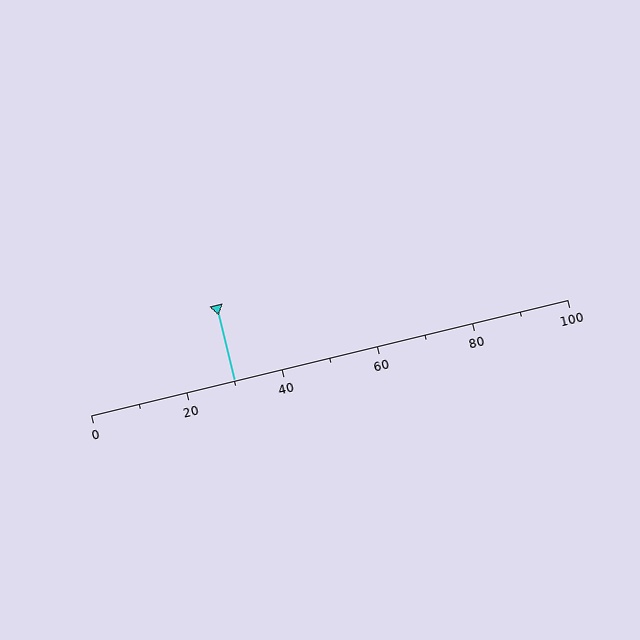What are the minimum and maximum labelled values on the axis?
The axis runs from 0 to 100.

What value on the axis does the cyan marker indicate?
The marker indicates approximately 30.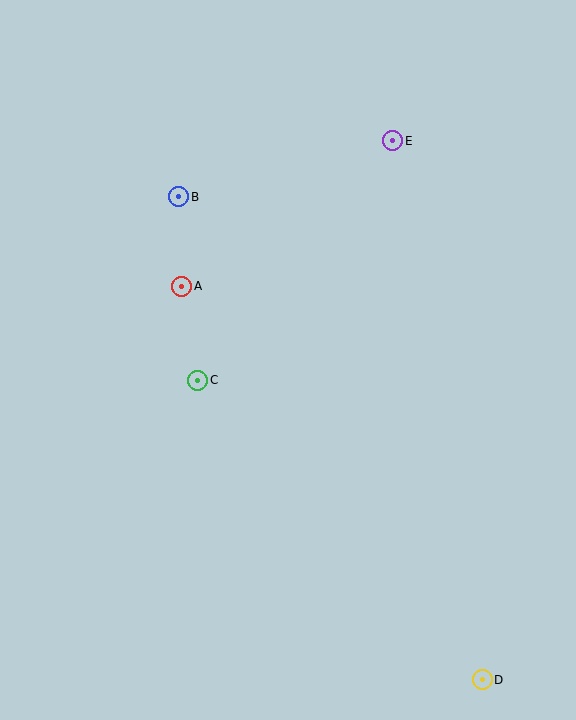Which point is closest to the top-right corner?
Point E is closest to the top-right corner.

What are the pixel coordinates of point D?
Point D is at (482, 680).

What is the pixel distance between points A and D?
The distance between A and D is 495 pixels.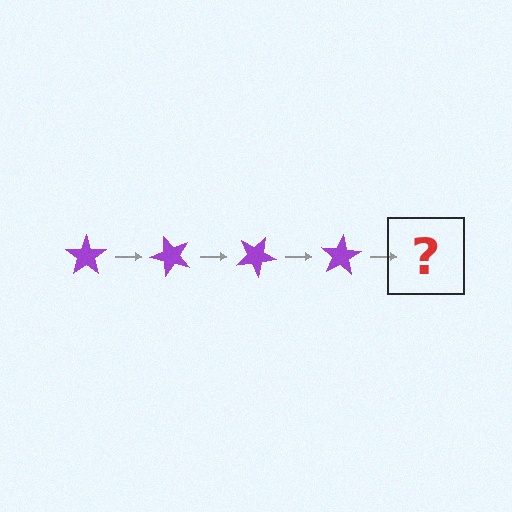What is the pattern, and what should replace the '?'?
The pattern is that the star rotates 50 degrees each step. The '?' should be a purple star rotated 200 degrees.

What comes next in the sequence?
The next element should be a purple star rotated 200 degrees.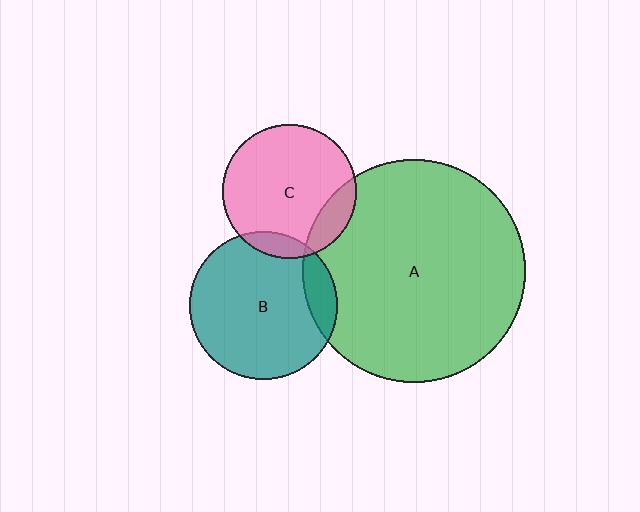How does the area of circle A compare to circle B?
Approximately 2.3 times.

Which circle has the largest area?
Circle A (green).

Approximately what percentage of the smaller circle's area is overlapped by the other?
Approximately 10%.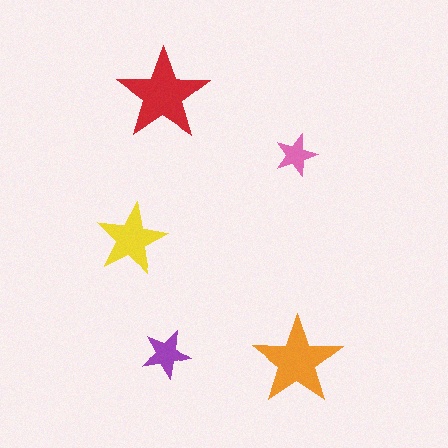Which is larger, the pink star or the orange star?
The orange one.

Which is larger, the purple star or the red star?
The red one.